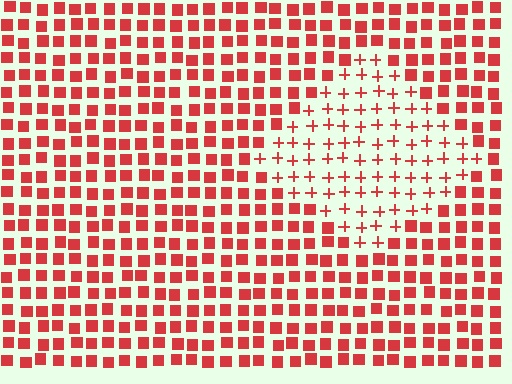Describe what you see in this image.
The image is filled with small red elements arranged in a uniform grid. A diamond-shaped region contains plus signs, while the surrounding area contains squares. The boundary is defined purely by the change in element shape.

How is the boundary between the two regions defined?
The boundary is defined by a change in element shape: plus signs inside vs. squares outside. All elements share the same color and spacing.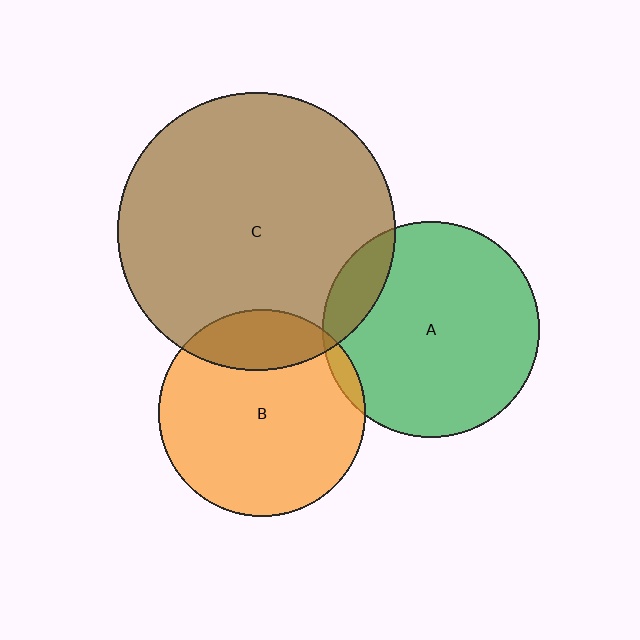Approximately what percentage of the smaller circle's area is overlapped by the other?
Approximately 10%.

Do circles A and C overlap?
Yes.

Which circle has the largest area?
Circle C (brown).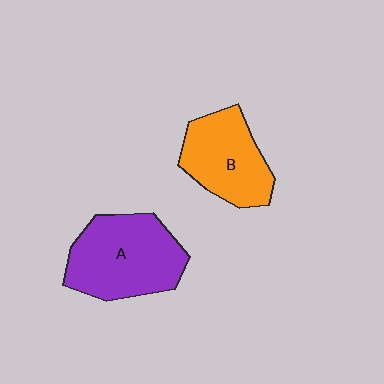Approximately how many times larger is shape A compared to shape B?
Approximately 1.3 times.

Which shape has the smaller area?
Shape B (orange).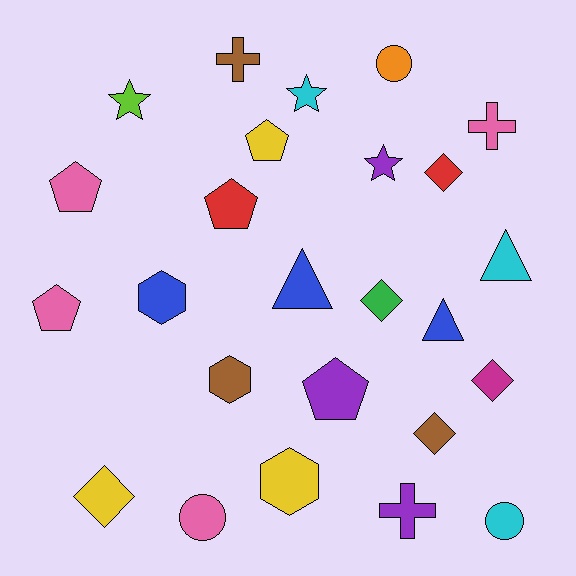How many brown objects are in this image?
There are 3 brown objects.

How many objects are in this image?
There are 25 objects.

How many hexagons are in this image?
There are 3 hexagons.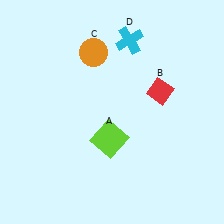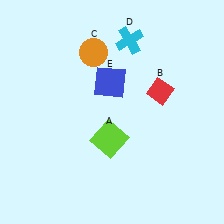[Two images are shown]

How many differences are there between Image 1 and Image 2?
There is 1 difference between the two images.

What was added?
A blue square (E) was added in Image 2.